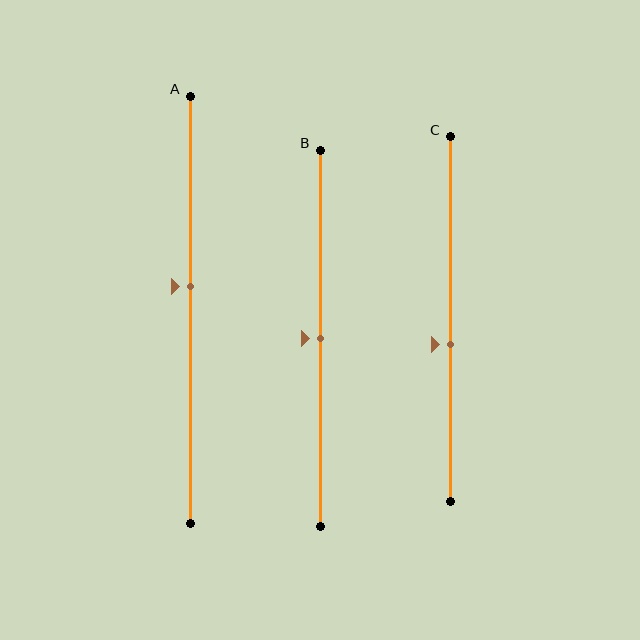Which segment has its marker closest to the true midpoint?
Segment B has its marker closest to the true midpoint.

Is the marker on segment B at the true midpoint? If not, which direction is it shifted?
Yes, the marker on segment B is at the true midpoint.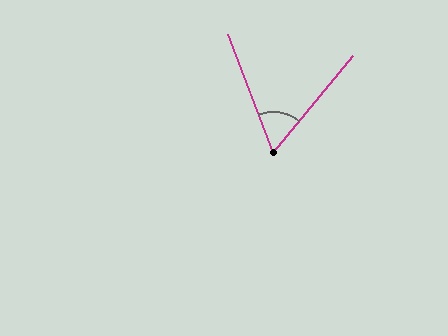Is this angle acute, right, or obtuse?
It is acute.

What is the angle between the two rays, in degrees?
Approximately 60 degrees.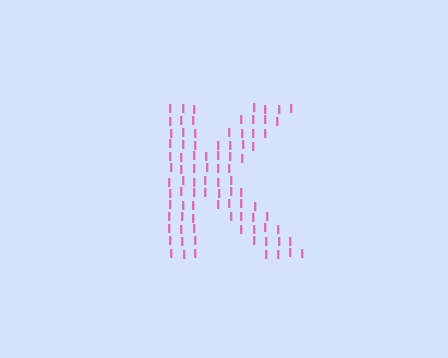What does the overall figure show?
The overall figure shows the letter K.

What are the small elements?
The small elements are letter I's.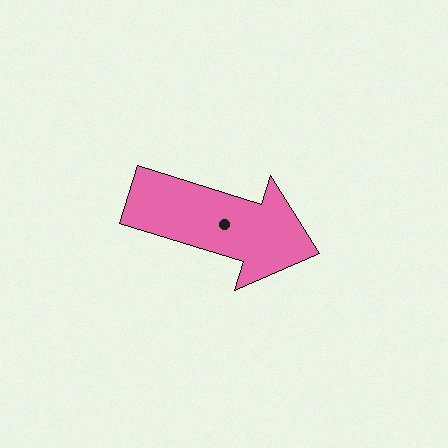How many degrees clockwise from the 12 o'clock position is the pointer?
Approximately 107 degrees.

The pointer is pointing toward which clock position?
Roughly 4 o'clock.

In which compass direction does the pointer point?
East.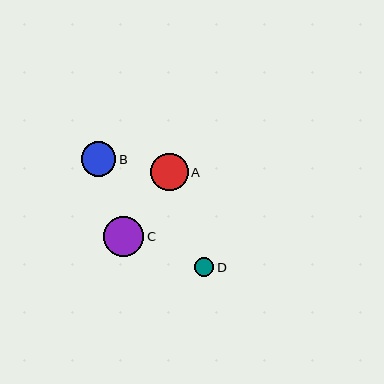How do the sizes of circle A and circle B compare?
Circle A and circle B are approximately the same size.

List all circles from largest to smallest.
From largest to smallest: C, A, B, D.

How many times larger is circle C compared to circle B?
Circle C is approximately 1.2 times the size of circle B.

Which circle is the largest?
Circle C is the largest with a size of approximately 40 pixels.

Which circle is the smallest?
Circle D is the smallest with a size of approximately 19 pixels.